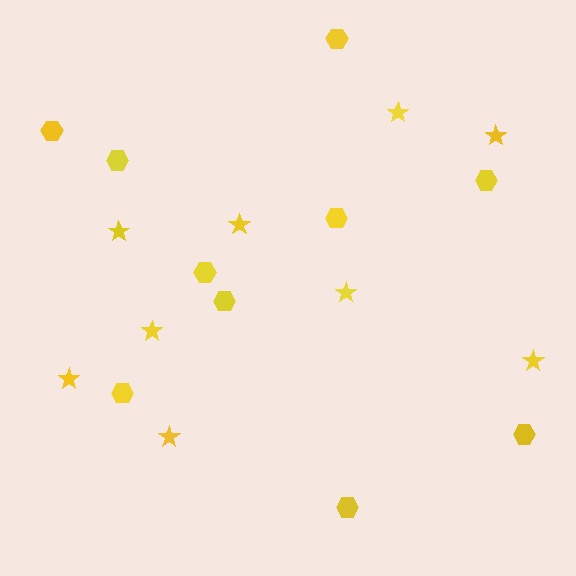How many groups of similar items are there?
There are 2 groups: one group of hexagons (10) and one group of stars (9).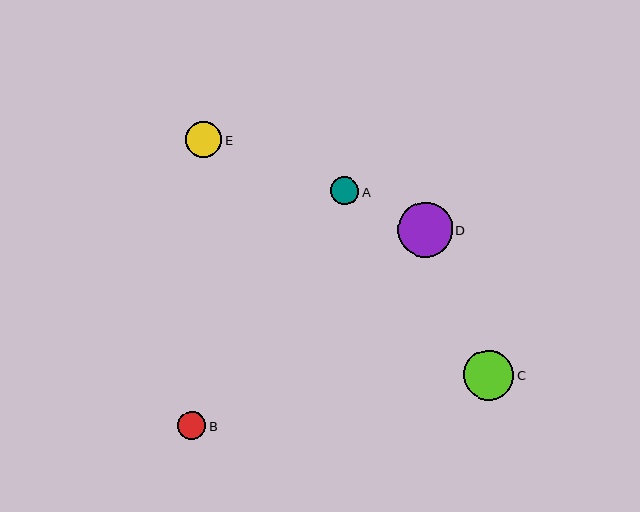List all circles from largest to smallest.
From largest to smallest: D, C, E, B, A.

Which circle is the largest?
Circle D is the largest with a size of approximately 55 pixels.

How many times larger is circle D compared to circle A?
Circle D is approximately 1.9 times the size of circle A.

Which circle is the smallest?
Circle A is the smallest with a size of approximately 28 pixels.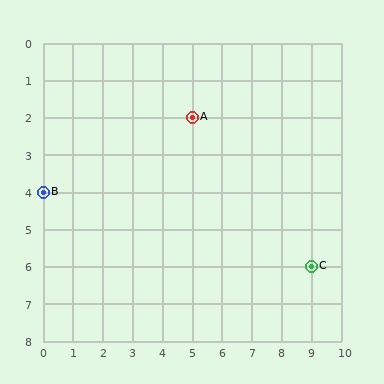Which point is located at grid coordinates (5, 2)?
Point A is at (5, 2).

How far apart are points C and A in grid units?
Points C and A are 4 columns and 4 rows apart (about 5.7 grid units diagonally).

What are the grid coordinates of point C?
Point C is at grid coordinates (9, 6).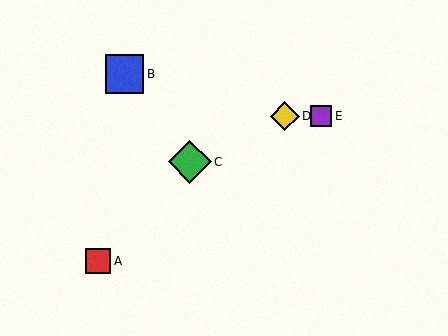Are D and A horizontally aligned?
No, D is at y≈116 and A is at y≈261.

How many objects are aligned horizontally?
2 objects (D, E) are aligned horizontally.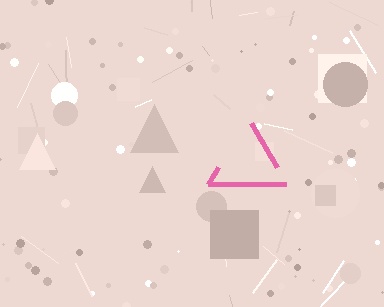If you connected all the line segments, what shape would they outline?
They would outline a triangle.